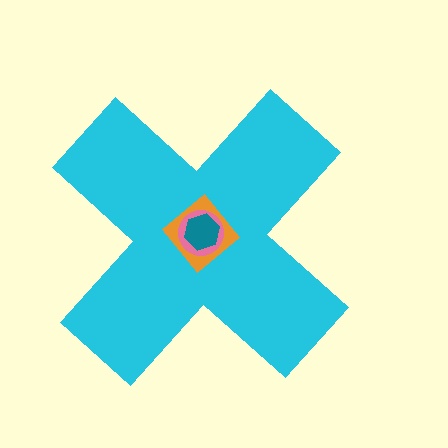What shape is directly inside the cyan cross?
The orange diamond.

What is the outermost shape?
The cyan cross.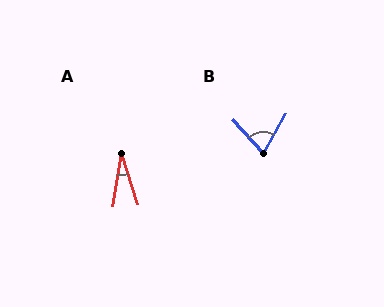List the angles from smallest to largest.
A (27°), B (72°).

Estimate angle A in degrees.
Approximately 27 degrees.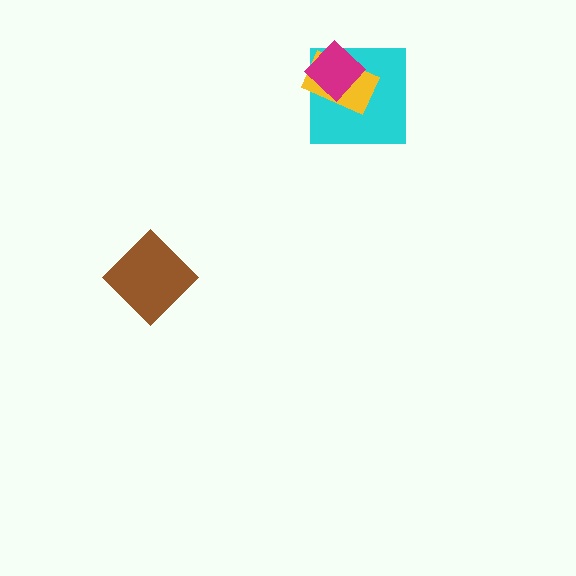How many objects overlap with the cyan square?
2 objects overlap with the cyan square.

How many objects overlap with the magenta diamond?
2 objects overlap with the magenta diamond.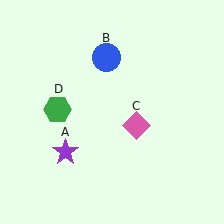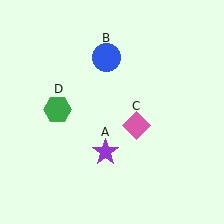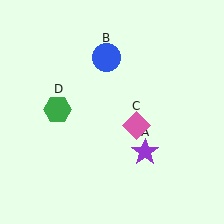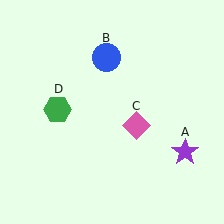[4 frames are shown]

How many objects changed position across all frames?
1 object changed position: purple star (object A).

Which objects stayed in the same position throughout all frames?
Blue circle (object B) and pink diamond (object C) and green hexagon (object D) remained stationary.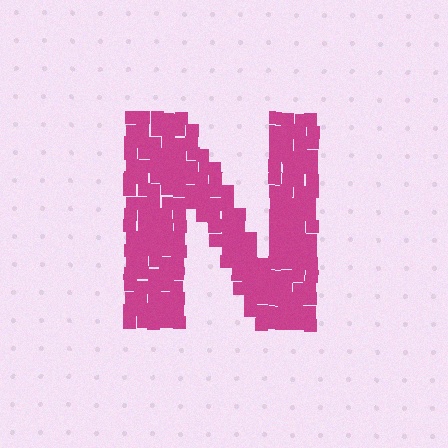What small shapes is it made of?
It is made of small squares.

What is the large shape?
The large shape is the letter N.